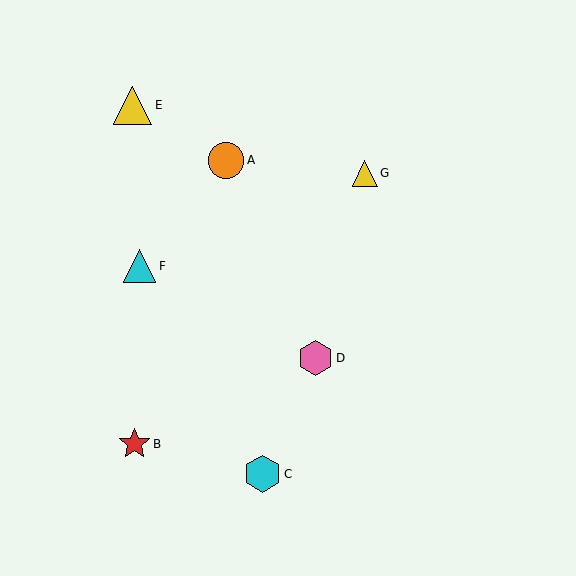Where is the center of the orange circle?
The center of the orange circle is at (226, 160).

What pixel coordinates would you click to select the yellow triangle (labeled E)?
Click at (133, 105) to select the yellow triangle E.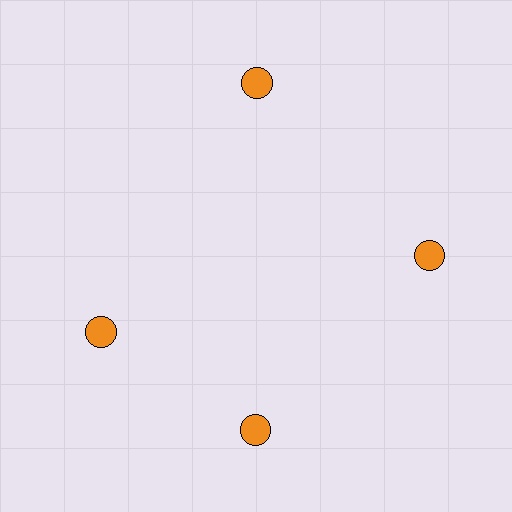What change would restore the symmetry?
The symmetry would be restored by rotating it back into even spacing with its neighbors so that all 4 circles sit at equal angles and equal distance from the center.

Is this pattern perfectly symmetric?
No. The 4 orange circles are arranged in a ring, but one element near the 9 o'clock position is rotated out of alignment along the ring, breaking the 4-fold rotational symmetry.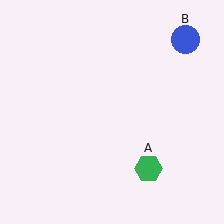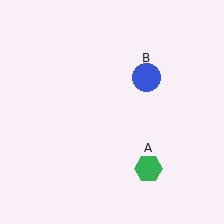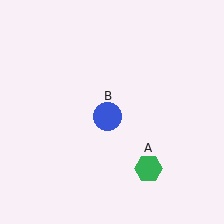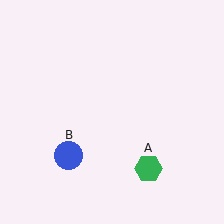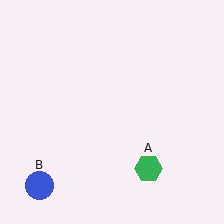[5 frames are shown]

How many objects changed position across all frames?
1 object changed position: blue circle (object B).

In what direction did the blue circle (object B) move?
The blue circle (object B) moved down and to the left.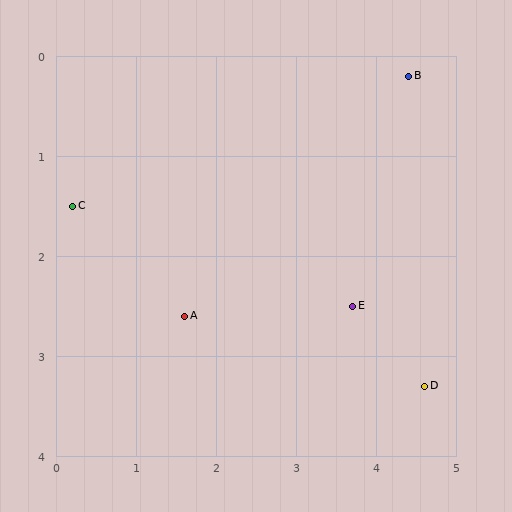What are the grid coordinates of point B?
Point B is at approximately (4.4, 0.2).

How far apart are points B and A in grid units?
Points B and A are about 3.7 grid units apart.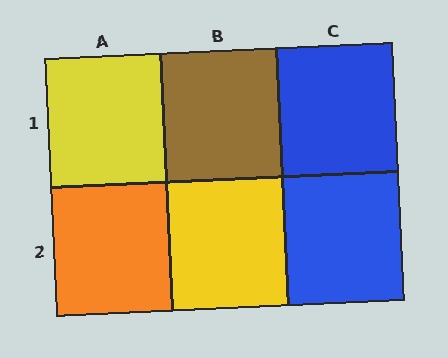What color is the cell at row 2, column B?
Yellow.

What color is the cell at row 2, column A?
Orange.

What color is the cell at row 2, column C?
Blue.